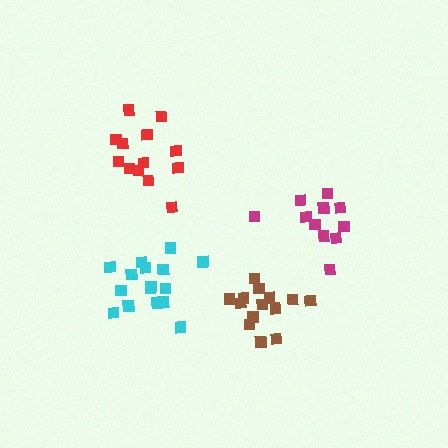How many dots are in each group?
Group 1: 16 dots, Group 2: 13 dots, Group 3: 11 dots, Group 4: 14 dots (54 total).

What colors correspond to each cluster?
The clusters are colored: cyan, red, magenta, brown.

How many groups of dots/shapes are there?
There are 4 groups.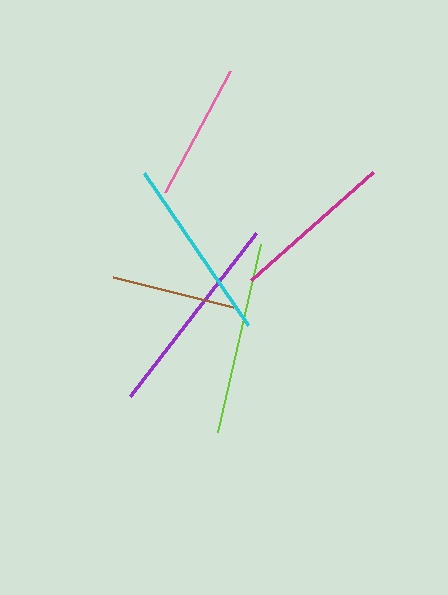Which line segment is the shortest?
The brown line is the shortest at approximately 123 pixels.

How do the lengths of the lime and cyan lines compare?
The lime and cyan lines are approximately the same length.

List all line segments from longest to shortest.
From longest to shortest: purple, lime, cyan, magenta, pink, brown.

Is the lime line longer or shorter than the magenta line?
The lime line is longer than the magenta line.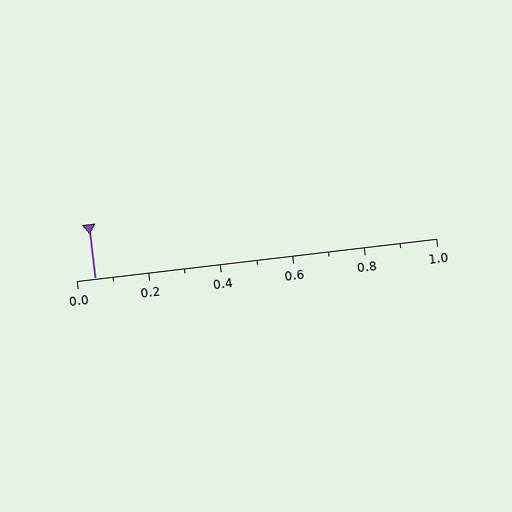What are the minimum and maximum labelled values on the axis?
The axis runs from 0.0 to 1.0.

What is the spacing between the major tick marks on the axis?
The major ticks are spaced 0.2 apart.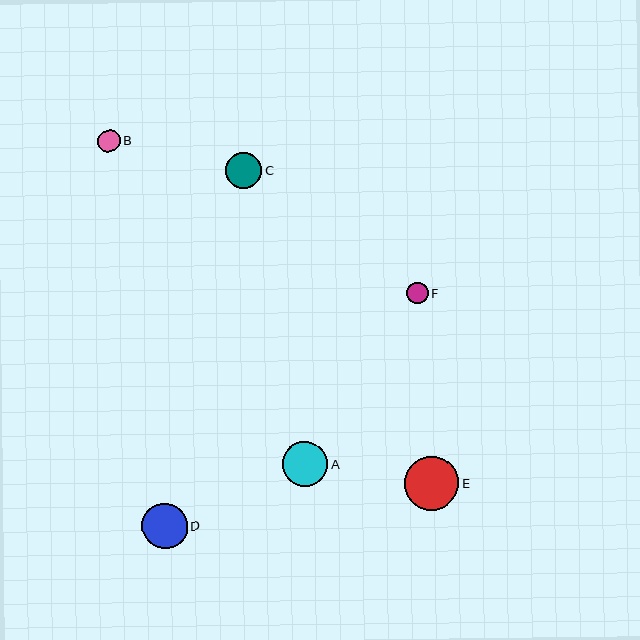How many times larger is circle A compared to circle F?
Circle A is approximately 2.1 times the size of circle F.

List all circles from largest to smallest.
From largest to smallest: E, D, A, C, B, F.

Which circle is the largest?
Circle E is the largest with a size of approximately 54 pixels.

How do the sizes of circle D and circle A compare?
Circle D and circle A are approximately the same size.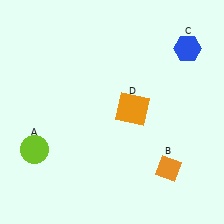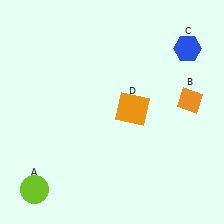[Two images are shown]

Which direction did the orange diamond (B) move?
The orange diamond (B) moved up.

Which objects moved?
The objects that moved are: the lime circle (A), the orange diamond (B).